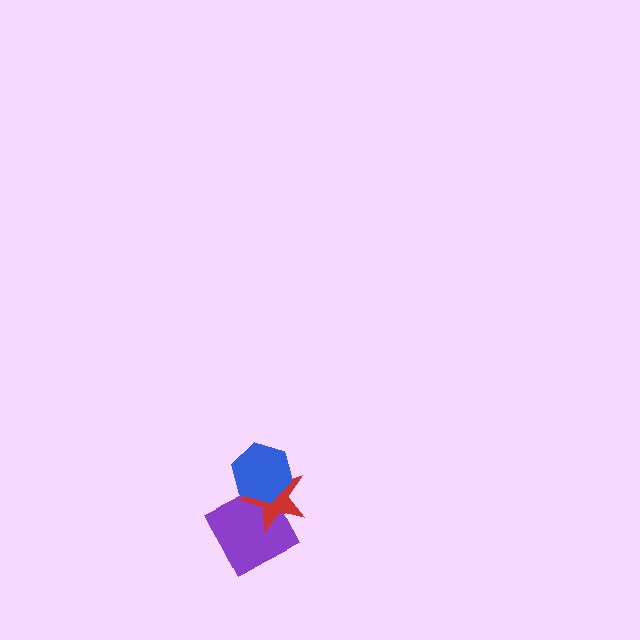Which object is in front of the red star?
The blue hexagon is in front of the red star.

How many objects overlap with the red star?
2 objects overlap with the red star.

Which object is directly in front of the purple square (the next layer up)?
The red star is directly in front of the purple square.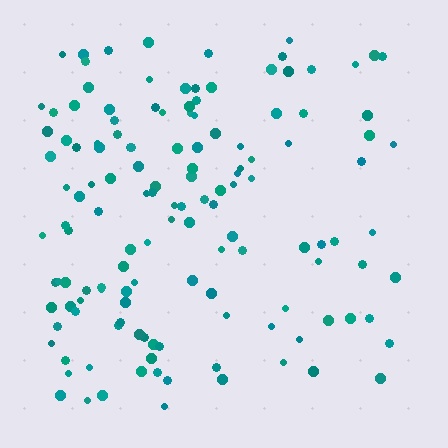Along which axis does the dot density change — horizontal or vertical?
Horizontal.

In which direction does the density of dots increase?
From right to left, with the left side densest.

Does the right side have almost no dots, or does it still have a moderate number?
Still a moderate number, just noticeably fewer than the left.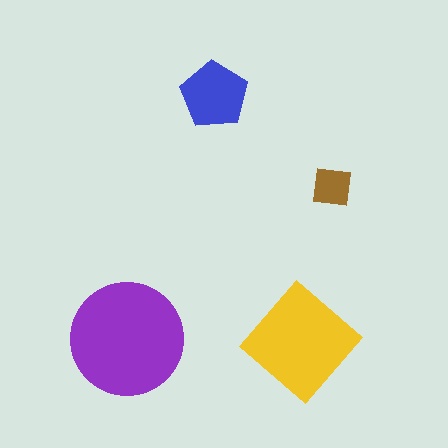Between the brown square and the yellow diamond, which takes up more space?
The yellow diamond.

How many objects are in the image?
There are 4 objects in the image.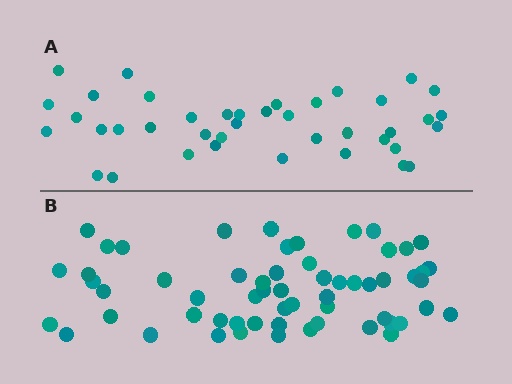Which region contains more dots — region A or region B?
Region B (the bottom region) has more dots.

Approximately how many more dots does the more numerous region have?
Region B has approximately 20 more dots than region A.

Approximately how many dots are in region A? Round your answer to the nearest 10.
About 40 dots.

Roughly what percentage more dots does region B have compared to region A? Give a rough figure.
About 50% more.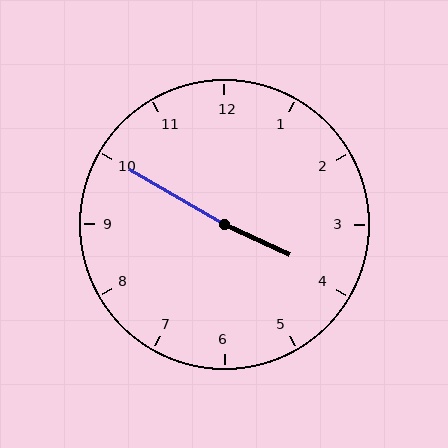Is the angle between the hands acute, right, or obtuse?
It is obtuse.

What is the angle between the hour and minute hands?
Approximately 175 degrees.